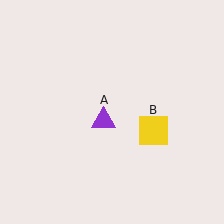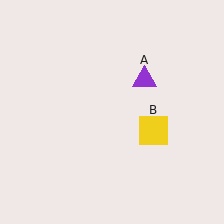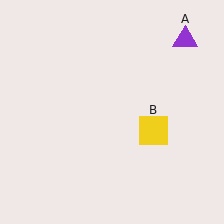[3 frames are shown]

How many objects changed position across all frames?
1 object changed position: purple triangle (object A).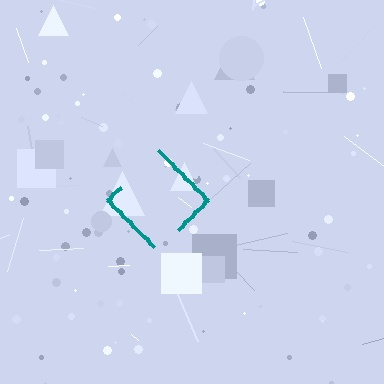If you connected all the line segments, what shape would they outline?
They would outline a diamond.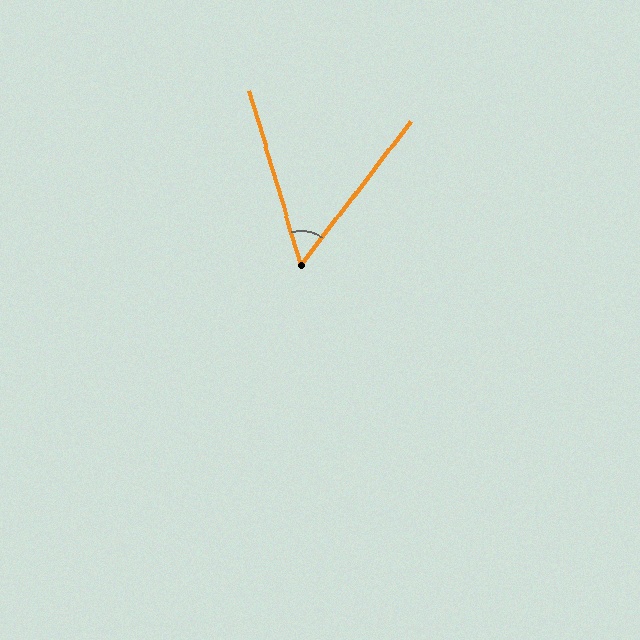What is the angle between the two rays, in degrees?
Approximately 54 degrees.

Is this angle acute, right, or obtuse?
It is acute.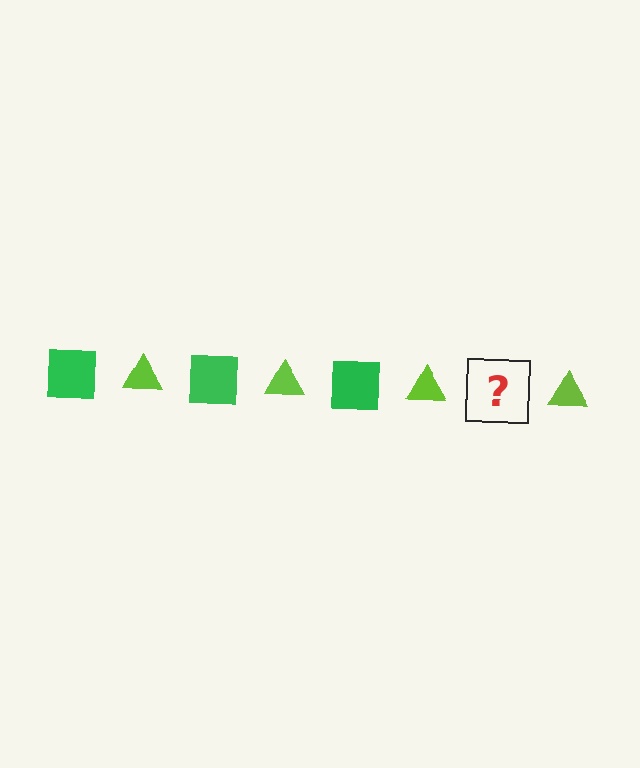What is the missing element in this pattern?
The missing element is a green square.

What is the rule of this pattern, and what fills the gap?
The rule is that the pattern alternates between green square and lime triangle. The gap should be filled with a green square.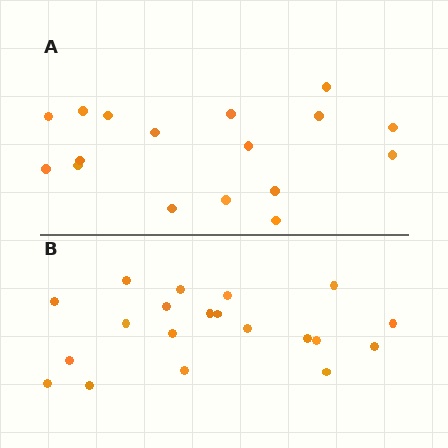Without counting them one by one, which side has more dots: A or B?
Region B (the bottom region) has more dots.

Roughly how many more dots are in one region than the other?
Region B has just a few more — roughly 2 or 3 more dots than region A.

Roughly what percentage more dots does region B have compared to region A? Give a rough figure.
About 20% more.